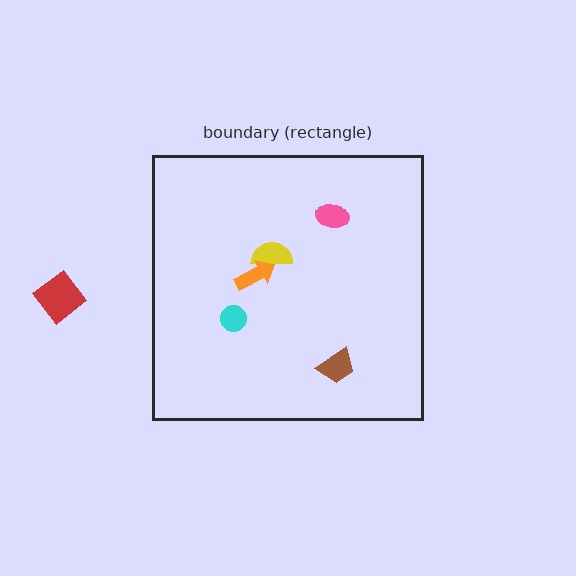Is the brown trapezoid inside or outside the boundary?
Inside.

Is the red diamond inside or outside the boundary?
Outside.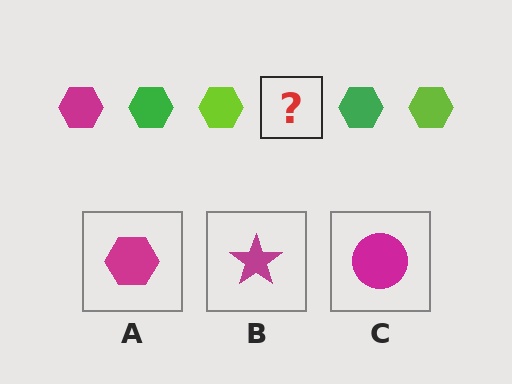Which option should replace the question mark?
Option A.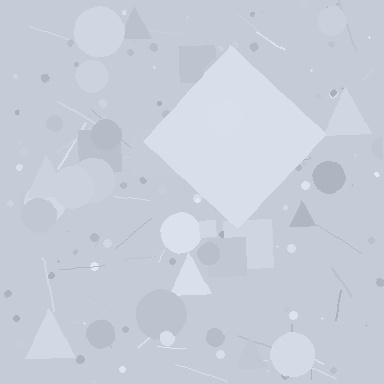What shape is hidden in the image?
A diamond is hidden in the image.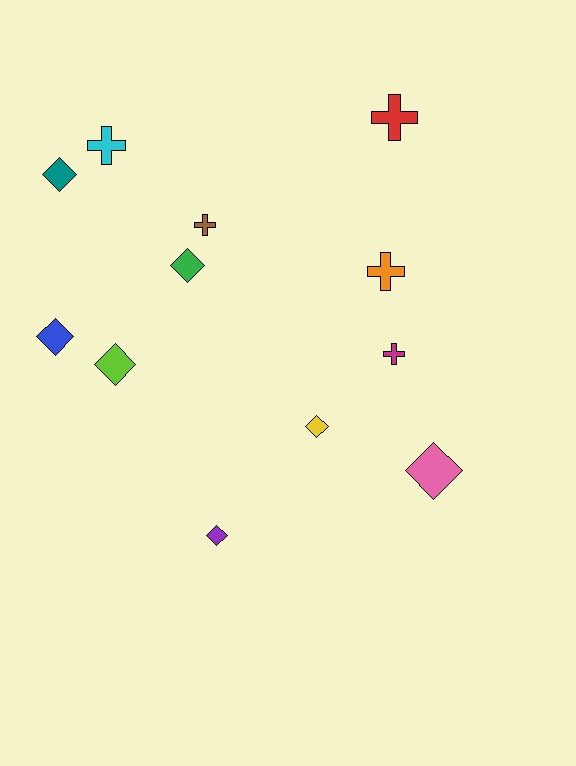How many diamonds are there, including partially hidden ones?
There are 7 diamonds.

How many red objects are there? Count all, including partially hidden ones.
There is 1 red object.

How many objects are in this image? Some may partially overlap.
There are 12 objects.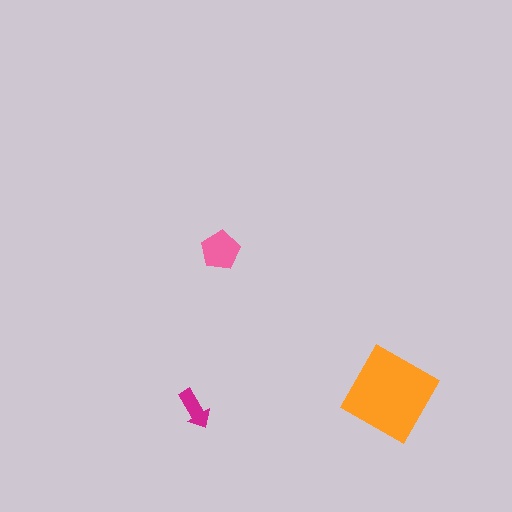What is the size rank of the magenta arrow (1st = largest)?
3rd.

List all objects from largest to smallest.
The orange square, the pink pentagon, the magenta arrow.